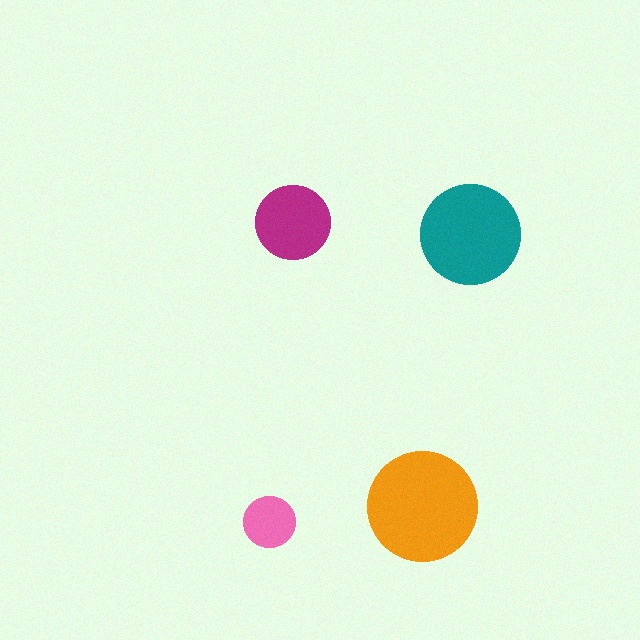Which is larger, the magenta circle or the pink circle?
The magenta one.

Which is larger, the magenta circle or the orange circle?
The orange one.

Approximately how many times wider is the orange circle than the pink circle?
About 2 times wider.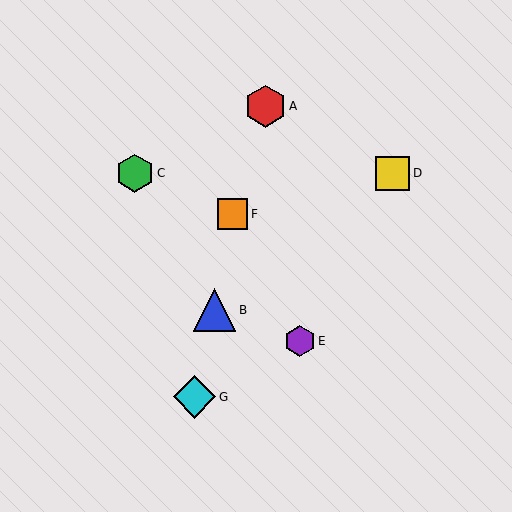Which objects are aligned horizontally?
Objects C, D are aligned horizontally.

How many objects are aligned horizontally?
2 objects (C, D) are aligned horizontally.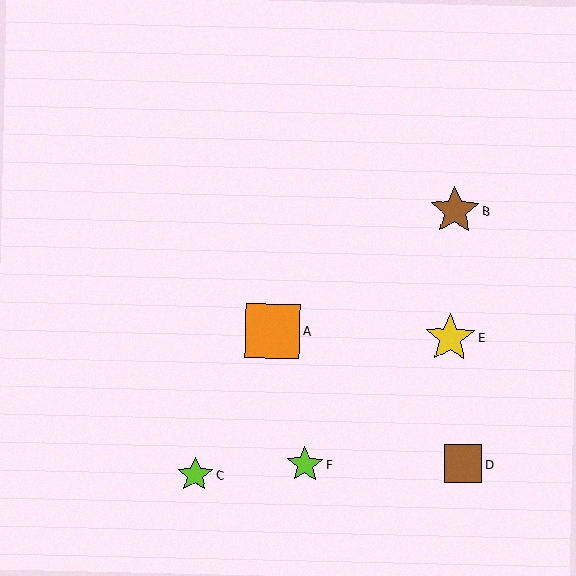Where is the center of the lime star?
The center of the lime star is at (195, 475).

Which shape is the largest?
The orange square (labeled A) is the largest.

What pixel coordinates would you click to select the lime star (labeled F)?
Click at (305, 465) to select the lime star F.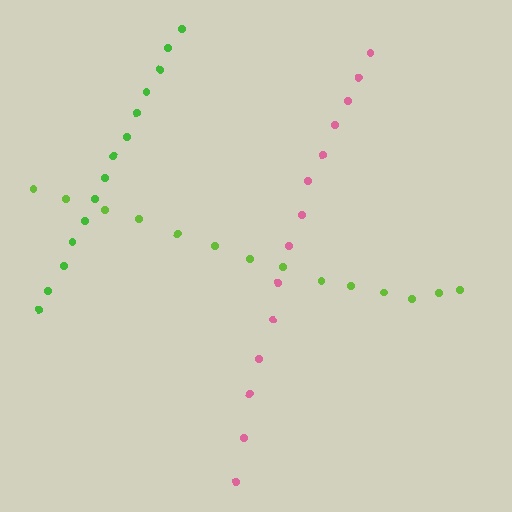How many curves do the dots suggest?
There are 3 distinct paths.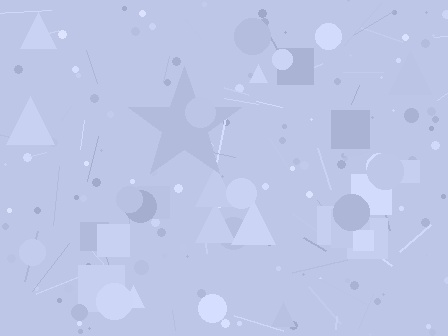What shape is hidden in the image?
A star is hidden in the image.